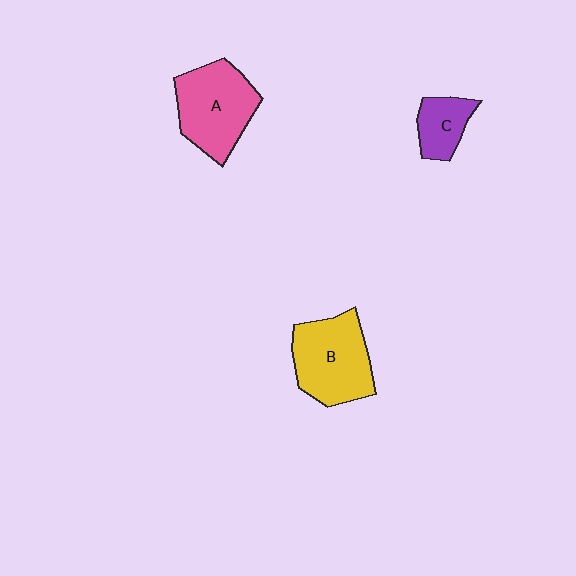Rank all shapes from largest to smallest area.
From largest to smallest: B (yellow), A (pink), C (purple).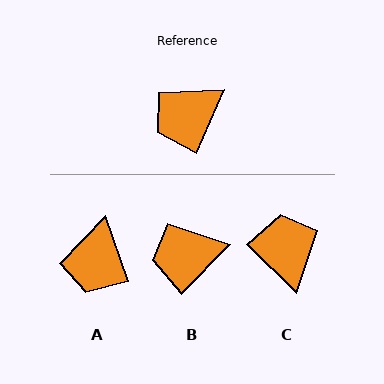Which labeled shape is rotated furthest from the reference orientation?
C, about 112 degrees away.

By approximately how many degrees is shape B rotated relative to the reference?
Approximately 22 degrees clockwise.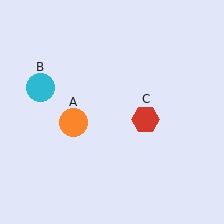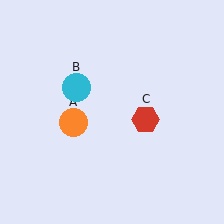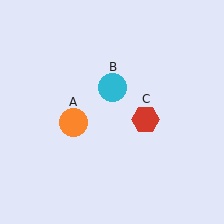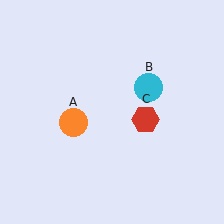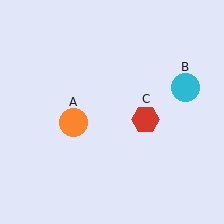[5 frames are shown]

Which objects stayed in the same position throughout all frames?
Orange circle (object A) and red hexagon (object C) remained stationary.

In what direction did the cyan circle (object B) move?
The cyan circle (object B) moved right.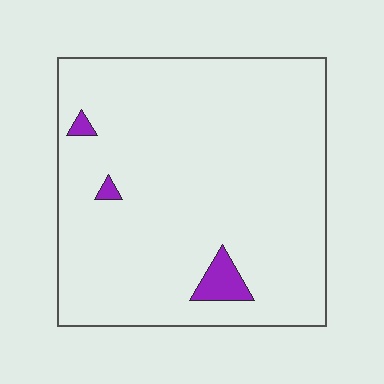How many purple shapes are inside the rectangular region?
3.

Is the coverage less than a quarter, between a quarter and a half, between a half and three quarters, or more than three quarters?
Less than a quarter.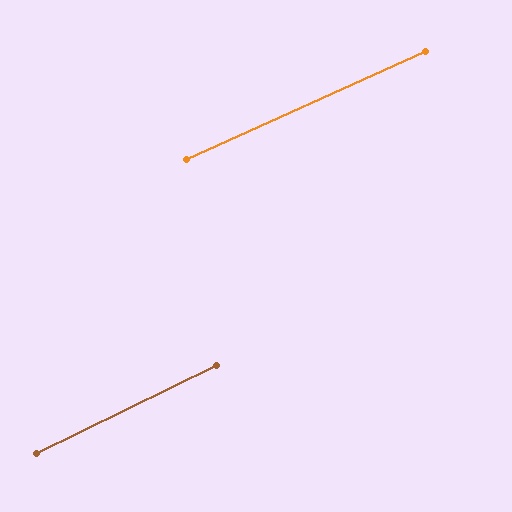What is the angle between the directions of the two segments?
Approximately 2 degrees.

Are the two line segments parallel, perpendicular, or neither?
Parallel — their directions differ by only 1.9°.